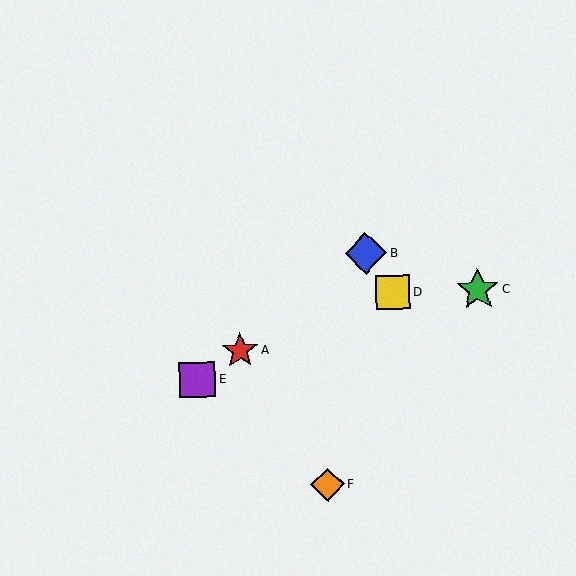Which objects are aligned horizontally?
Objects C, D are aligned horizontally.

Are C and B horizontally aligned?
No, C is at y≈290 and B is at y≈253.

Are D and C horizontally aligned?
Yes, both are at y≈292.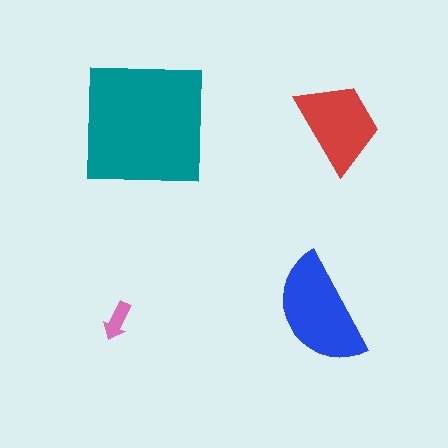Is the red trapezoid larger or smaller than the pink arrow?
Larger.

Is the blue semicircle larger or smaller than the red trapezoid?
Larger.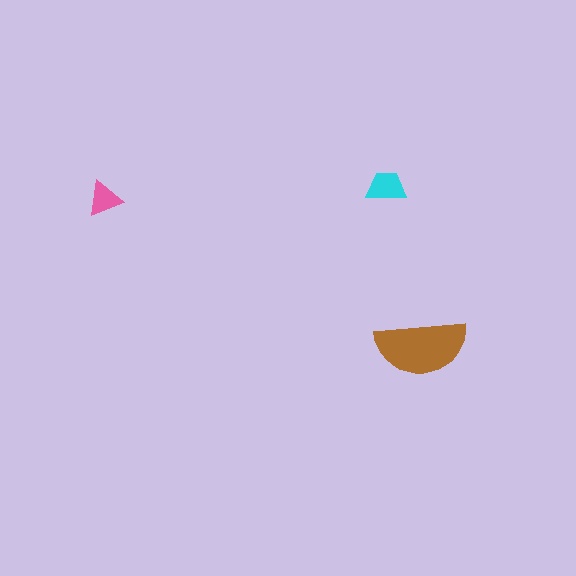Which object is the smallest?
The pink triangle.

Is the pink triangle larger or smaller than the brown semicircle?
Smaller.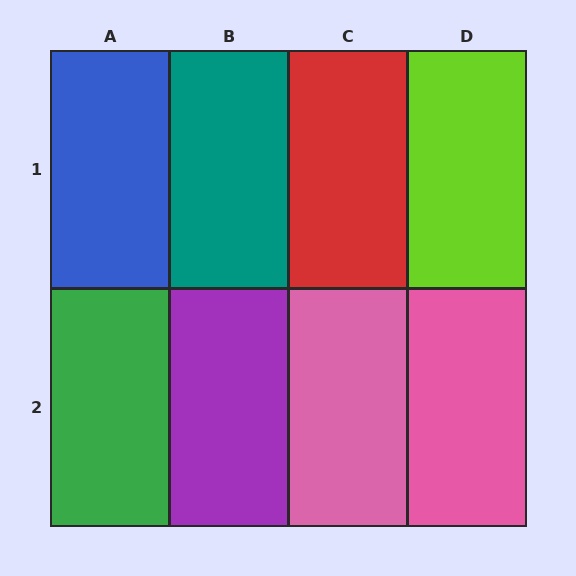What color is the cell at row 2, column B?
Purple.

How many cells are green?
1 cell is green.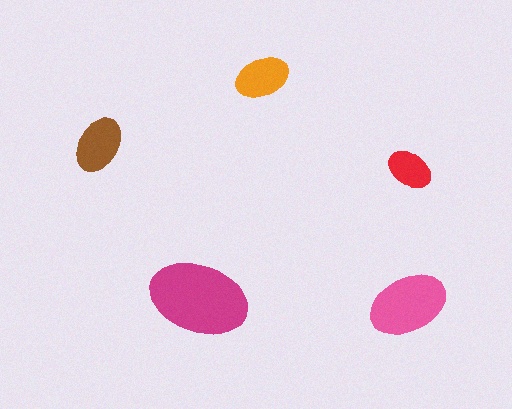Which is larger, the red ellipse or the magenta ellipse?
The magenta one.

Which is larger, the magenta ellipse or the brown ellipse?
The magenta one.